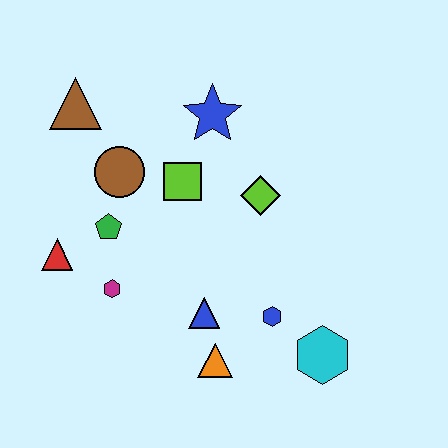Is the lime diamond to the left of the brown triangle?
No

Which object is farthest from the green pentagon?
The cyan hexagon is farthest from the green pentagon.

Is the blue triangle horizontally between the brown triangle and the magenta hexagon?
No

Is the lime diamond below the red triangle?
No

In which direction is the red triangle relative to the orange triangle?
The red triangle is to the left of the orange triangle.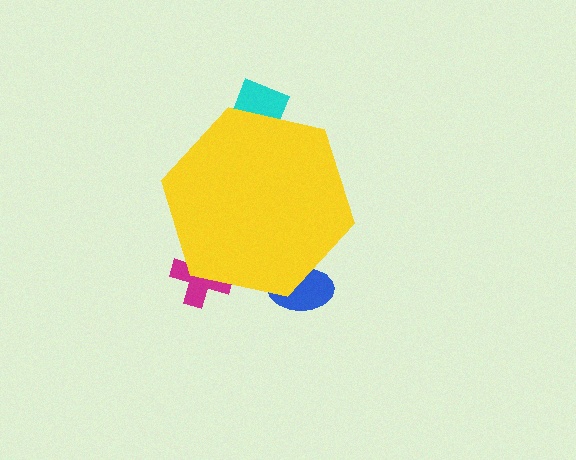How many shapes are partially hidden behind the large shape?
3 shapes are partially hidden.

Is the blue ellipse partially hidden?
Yes, the blue ellipse is partially hidden behind the yellow hexagon.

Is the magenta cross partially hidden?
Yes, the magenta cross is partially hidden behind the yellow hexagon.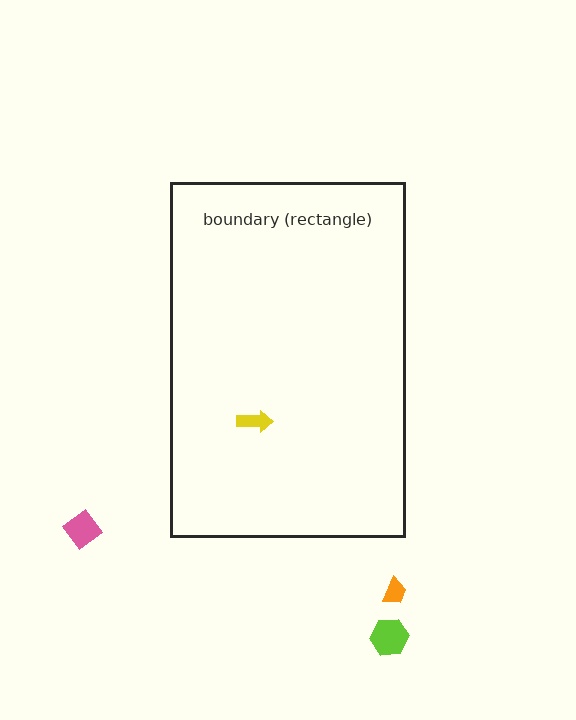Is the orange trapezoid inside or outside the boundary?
Outside.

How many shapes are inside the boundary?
1 inside, 3 outside.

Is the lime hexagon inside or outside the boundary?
Outside.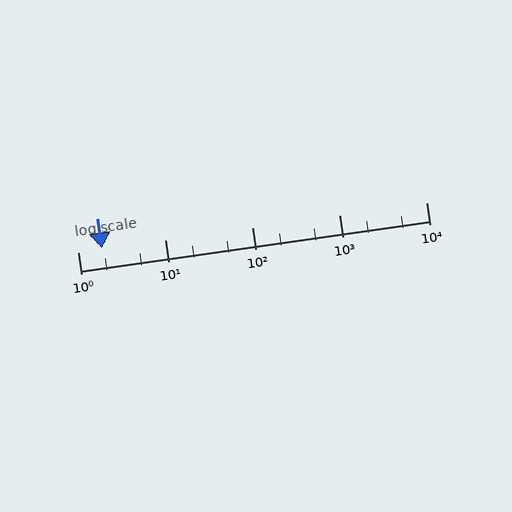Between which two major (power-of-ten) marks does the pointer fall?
The pointer is between 1 and 10.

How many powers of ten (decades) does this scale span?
The scale spans 4 decades, from 1 to 10000.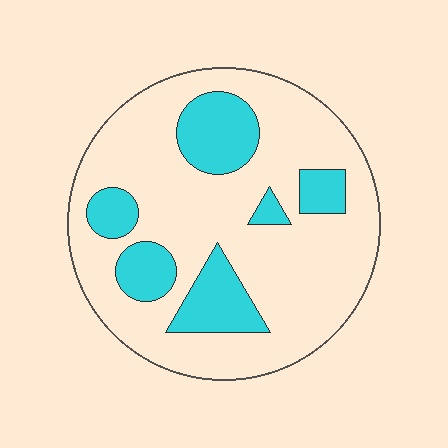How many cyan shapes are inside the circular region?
6.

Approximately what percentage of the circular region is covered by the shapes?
Approximately 25%.